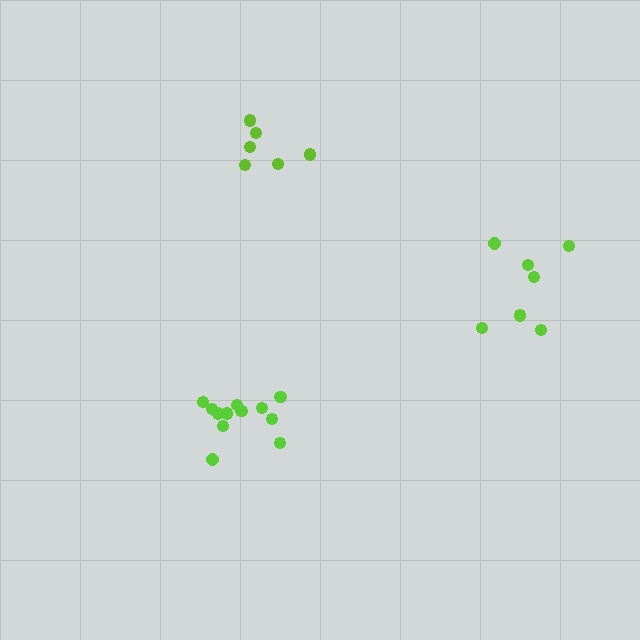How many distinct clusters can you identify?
There are 3 distinct clusters.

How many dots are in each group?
Group 1: 12 dots, Group 2: 7 dots, Group 3: 6 dots (25 total).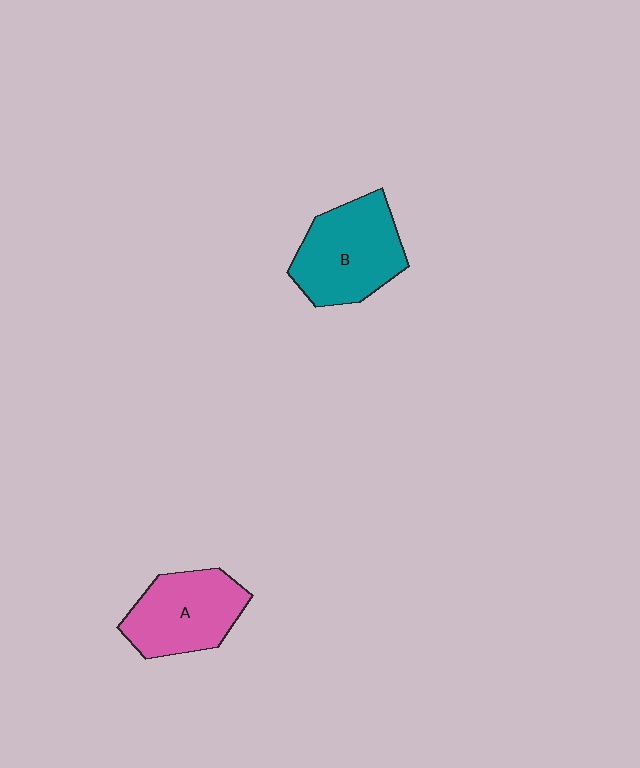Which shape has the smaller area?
Shape A (pink).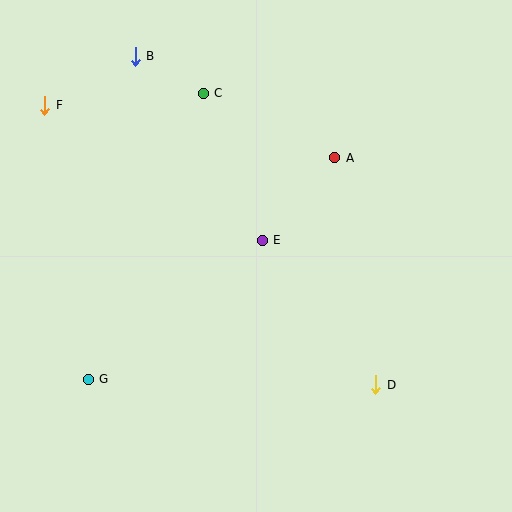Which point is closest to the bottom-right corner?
Point D is closest to the bottom-right corner.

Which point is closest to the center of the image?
Point E at (262, 240) is closest to the center.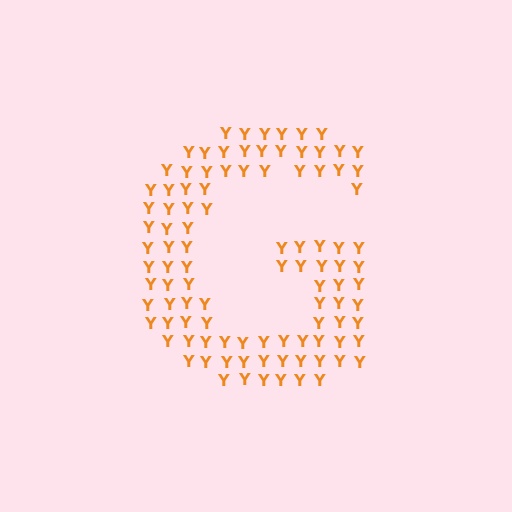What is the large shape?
The large shape is the letter G.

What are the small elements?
The small elements are letter Y's.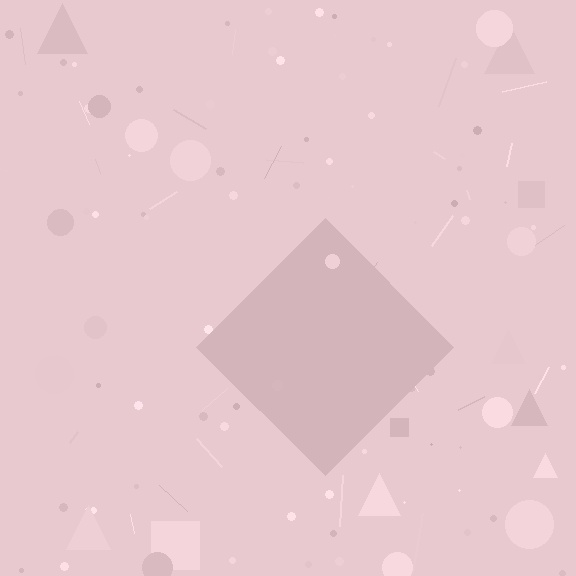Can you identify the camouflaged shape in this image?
The camouflaged shape is a diamond.